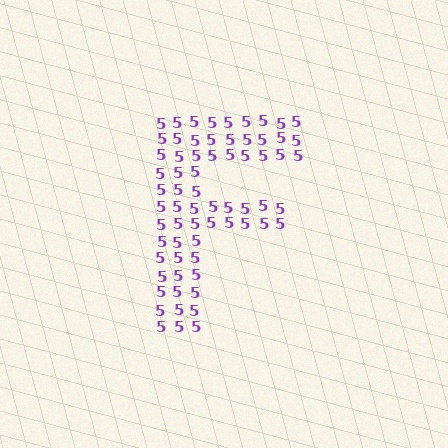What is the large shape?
The large shape is the letter F.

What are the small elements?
The small elements are digit 5's.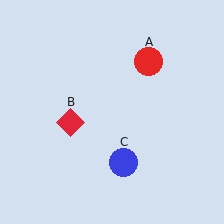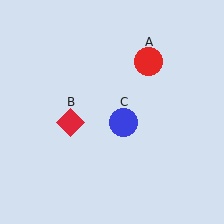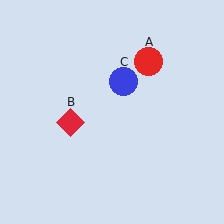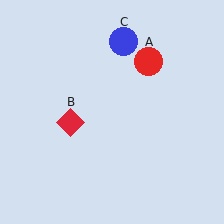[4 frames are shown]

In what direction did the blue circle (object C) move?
The blue circle (object C) moved up.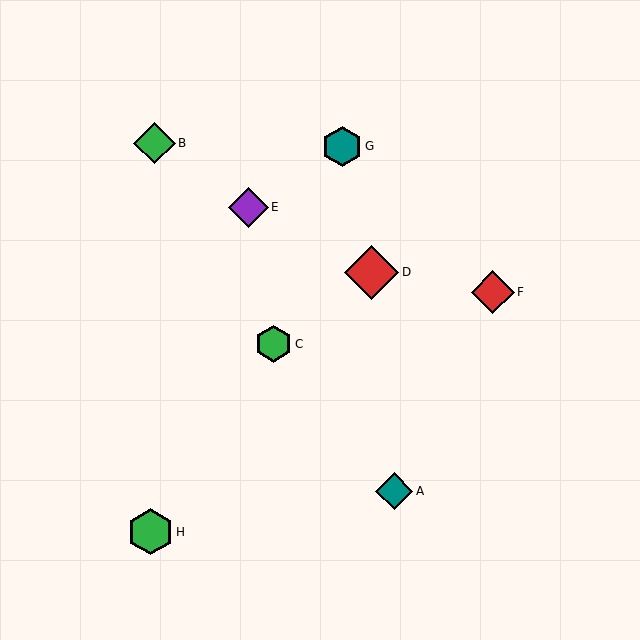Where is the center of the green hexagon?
The center of the green hexagon is at (273, 344).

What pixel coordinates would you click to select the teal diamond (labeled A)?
Click at (394, 491) to select the teal diamond A.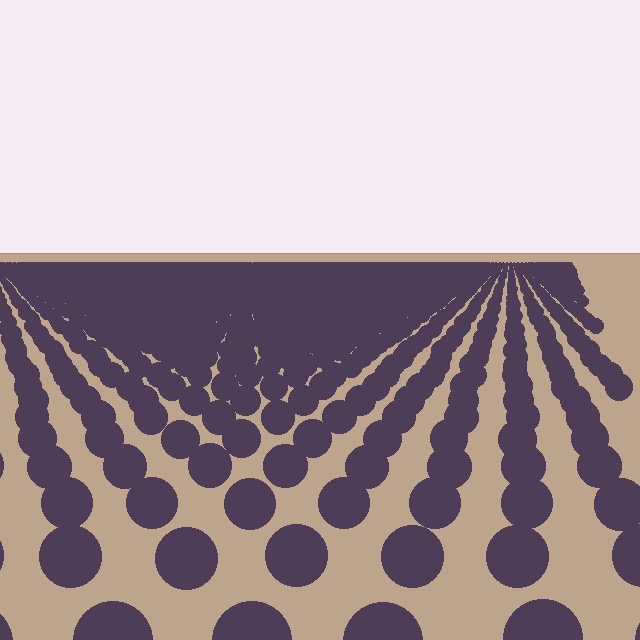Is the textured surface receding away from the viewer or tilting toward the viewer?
The surface is receding away from the viewer. Texture elements get smaller and denser toward the top.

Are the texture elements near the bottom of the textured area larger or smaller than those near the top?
Larger. Near the bottom, elements are closer to the viewer and appear at a bigger on-screen size.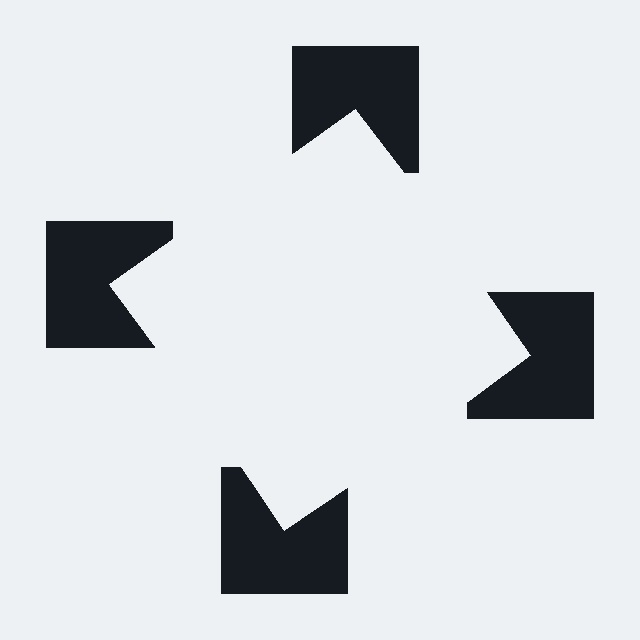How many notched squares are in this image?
There are 4 — one at each vertex of the illusory square.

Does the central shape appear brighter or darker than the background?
It typically appears slightly brighter than the background, even though no actual brightness change is drawn.